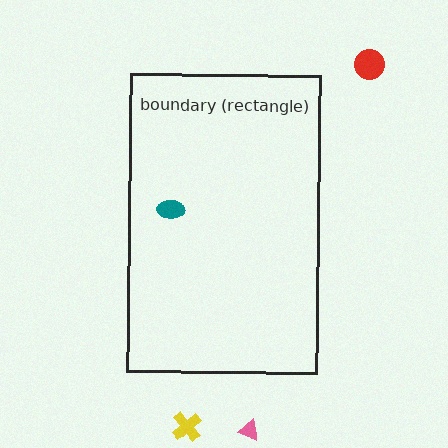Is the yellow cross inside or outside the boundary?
Outside.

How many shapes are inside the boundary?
1 inside, 3 outside.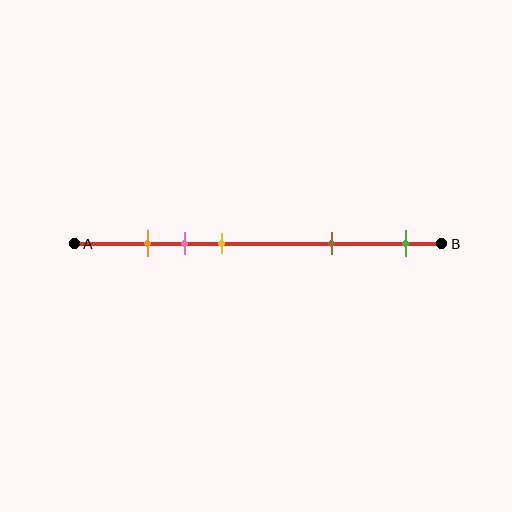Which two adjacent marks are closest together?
The orange and pink marks are the closest adjacent pair.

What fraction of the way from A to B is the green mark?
The green mark is approximately 90% (0.9) of the way from A to B.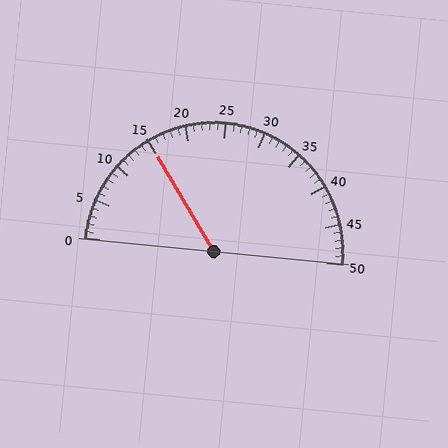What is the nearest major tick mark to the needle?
The nearest major tick mark is 15.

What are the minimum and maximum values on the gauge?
The gauge ranges from 0 to 50.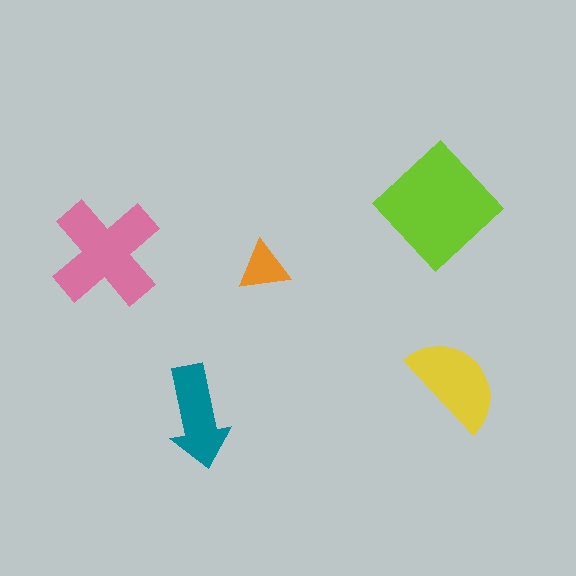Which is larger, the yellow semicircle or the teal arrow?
The yellow semicircle.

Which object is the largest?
The lime diamond.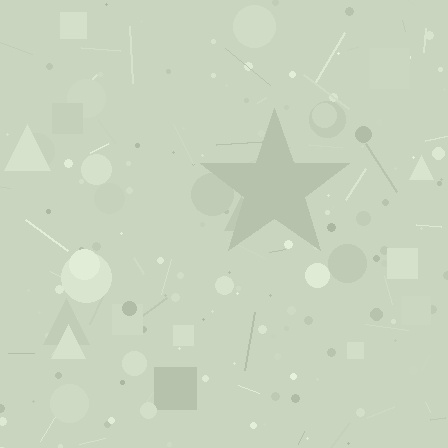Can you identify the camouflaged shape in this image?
The camouflaged shape is a star.